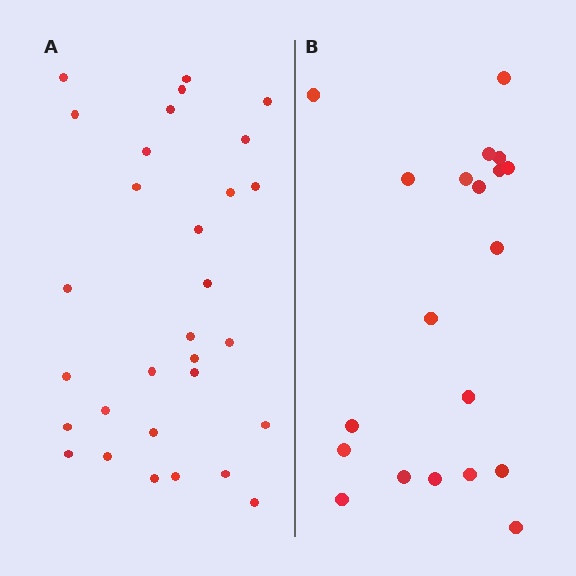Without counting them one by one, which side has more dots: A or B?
Region A (the left region) has more dots.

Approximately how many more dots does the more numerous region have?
Region A has roughly 10 or so more dots than region B.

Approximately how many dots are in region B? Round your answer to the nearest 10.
About 20 dots.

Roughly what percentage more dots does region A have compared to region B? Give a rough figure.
About 50% more.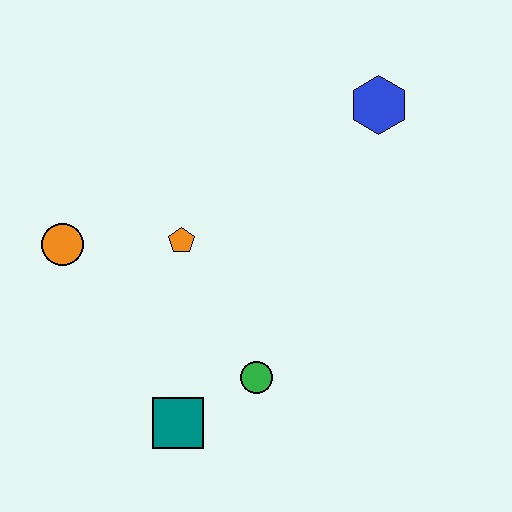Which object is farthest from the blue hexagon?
The teal square is farthest from the blue hexagon.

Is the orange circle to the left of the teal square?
Yes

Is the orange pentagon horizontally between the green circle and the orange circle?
Yes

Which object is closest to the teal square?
The green circle is closest to the teal square.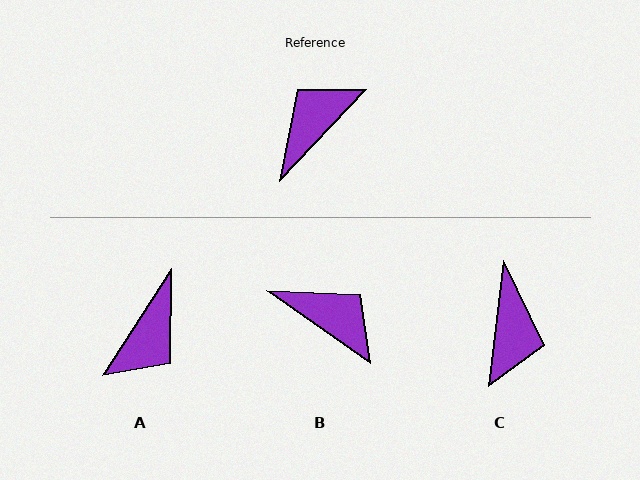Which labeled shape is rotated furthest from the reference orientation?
A, about 169 degrees away.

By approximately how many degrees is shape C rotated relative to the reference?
Approximately 143 degrees clockwise.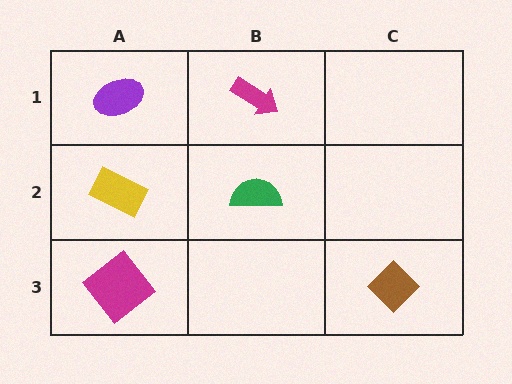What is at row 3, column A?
A magenta diamond.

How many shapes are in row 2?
2 shapes.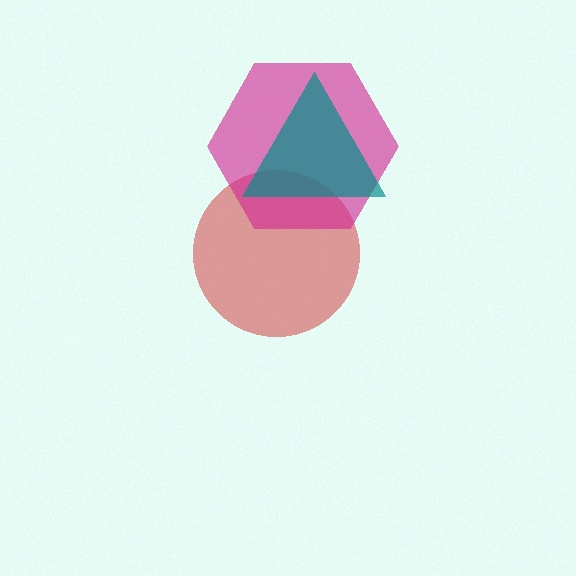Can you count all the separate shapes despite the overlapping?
Yes, there are 3 separate shapes.